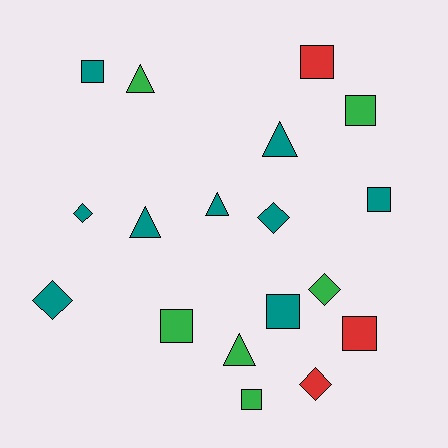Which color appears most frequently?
Teal, with 9 objects.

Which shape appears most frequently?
Square, with 8 objects.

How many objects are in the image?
There are 18 objects.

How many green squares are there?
There are 3 green squares.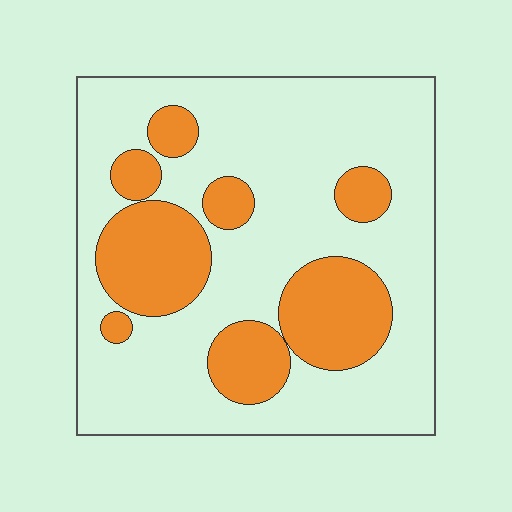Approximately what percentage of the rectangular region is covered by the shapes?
Approximately 30%.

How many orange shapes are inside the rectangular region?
8.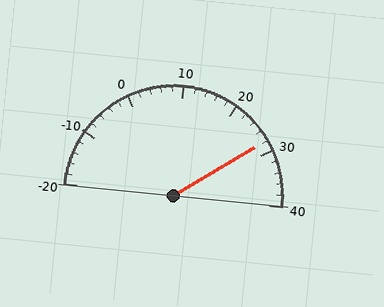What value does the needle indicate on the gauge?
The needle indicates approximately 28.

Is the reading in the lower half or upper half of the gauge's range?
The reading is in the upper half of the range (-20 to 40).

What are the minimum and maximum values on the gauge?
The gauge ranges from -20 to 40.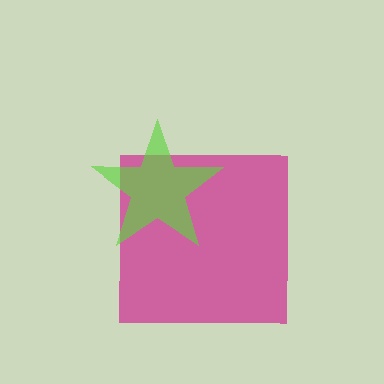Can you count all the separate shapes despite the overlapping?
Yes, there are 2 separate shapes.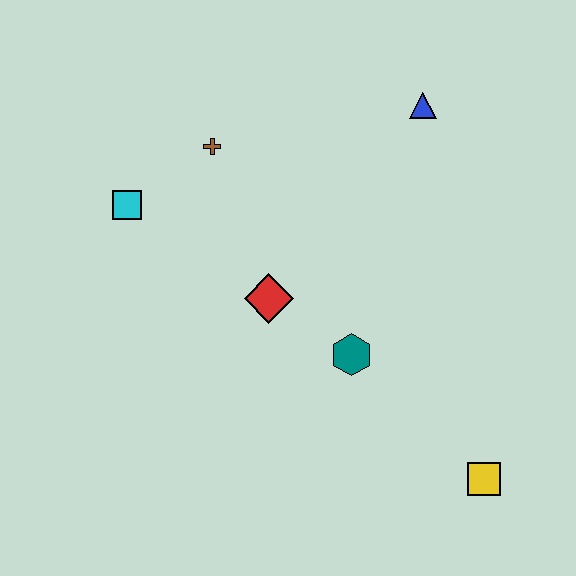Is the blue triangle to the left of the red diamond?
No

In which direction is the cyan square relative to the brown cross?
The cyan square is to the left of the brown cross.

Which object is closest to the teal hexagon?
The red diamond is closest to the teal hexagon.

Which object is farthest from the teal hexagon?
The cyan square is farthest from the teal hexagon.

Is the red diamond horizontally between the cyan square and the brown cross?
No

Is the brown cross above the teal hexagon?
Yes